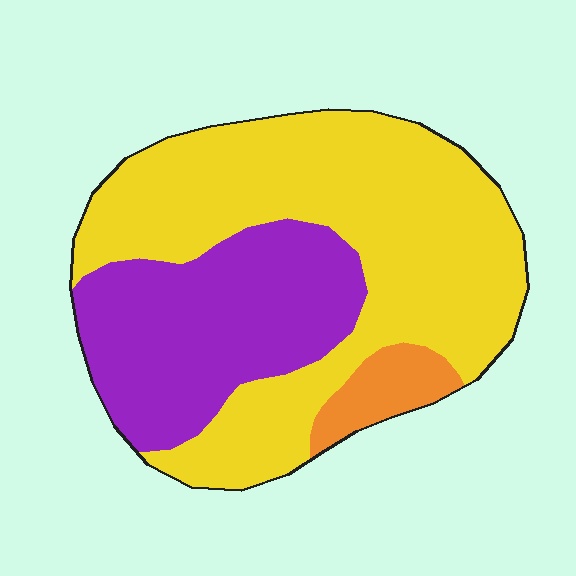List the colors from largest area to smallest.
From largest to smallest: yellow, purple, orange.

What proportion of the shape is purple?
Purple covers around 35% of the shape.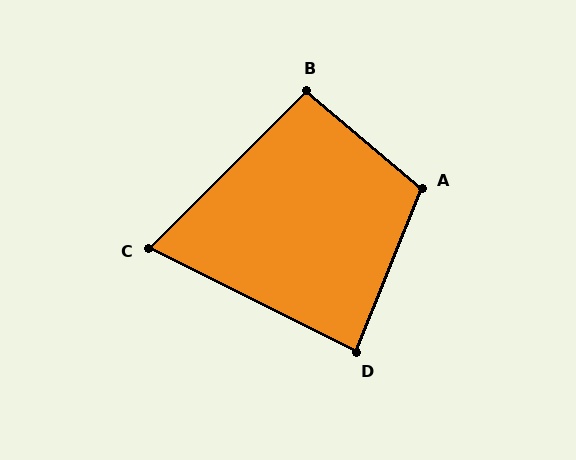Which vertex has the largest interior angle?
A, at approximately 108 degrees.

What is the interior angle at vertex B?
Approximately 95 degrees (approximately right).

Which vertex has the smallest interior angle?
C, at approximately 72 degrees.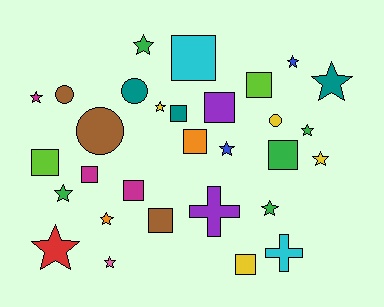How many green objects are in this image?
There are 5 green objects.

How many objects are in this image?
There are 30 objects.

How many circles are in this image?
There are 4 circles.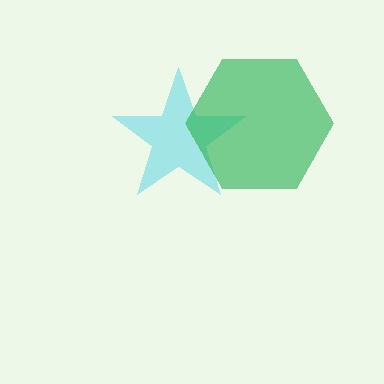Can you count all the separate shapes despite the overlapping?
Yes, there are 2 separate shapes.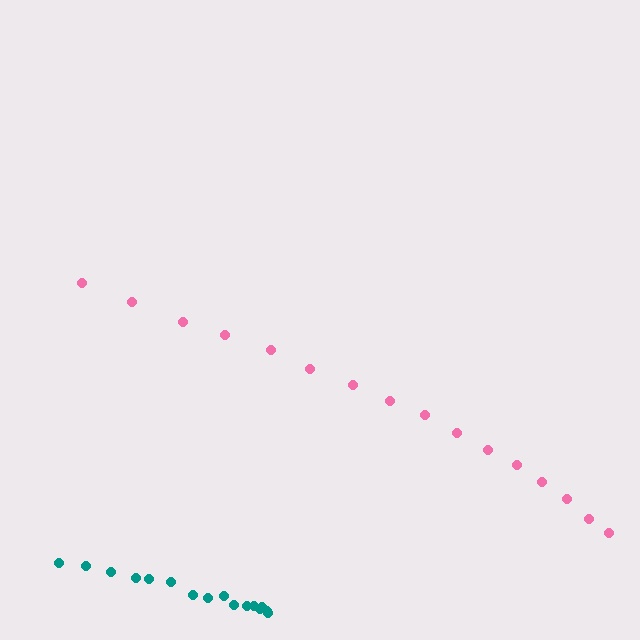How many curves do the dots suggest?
There are 2 distinct paths.